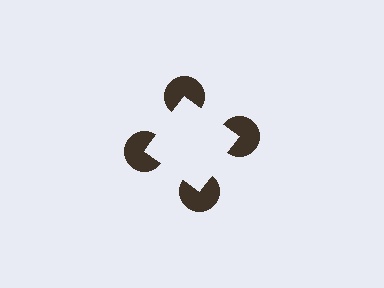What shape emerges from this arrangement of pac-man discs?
An illusory square — its edges are inferred from the aligned wedge cuts in the pac-man discs, not physically drawn.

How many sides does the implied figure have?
4 sides.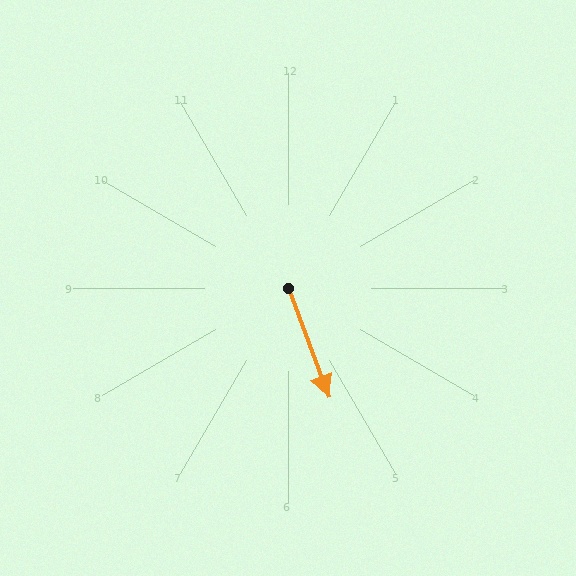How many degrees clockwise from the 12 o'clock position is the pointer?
Approximately 160 degrees.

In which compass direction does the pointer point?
South.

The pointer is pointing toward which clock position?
Roughly 5 o'clock.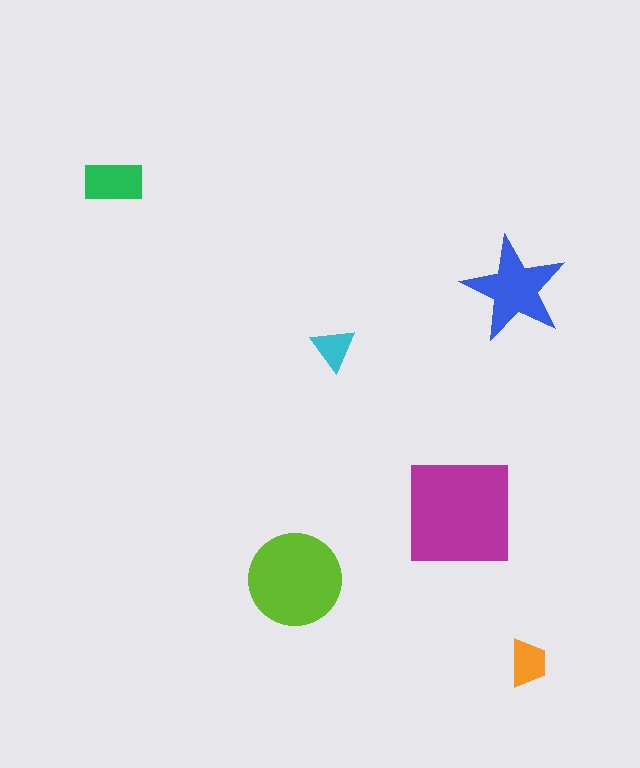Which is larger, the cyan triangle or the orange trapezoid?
The orange trapezoid.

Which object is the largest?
The magenta square.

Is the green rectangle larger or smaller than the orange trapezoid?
Larger.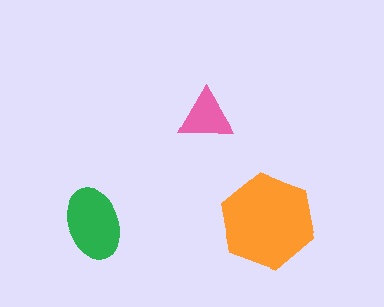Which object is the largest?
The orange hexagon.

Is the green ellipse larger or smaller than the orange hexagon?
Smaller.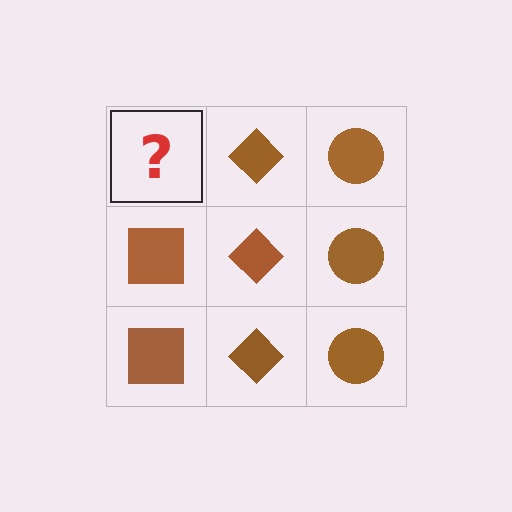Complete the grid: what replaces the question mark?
The question mark should be replaced with a brown square.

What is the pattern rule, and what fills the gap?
The rule is that each column has a consistent shape. The gap should be filled with a brown square.